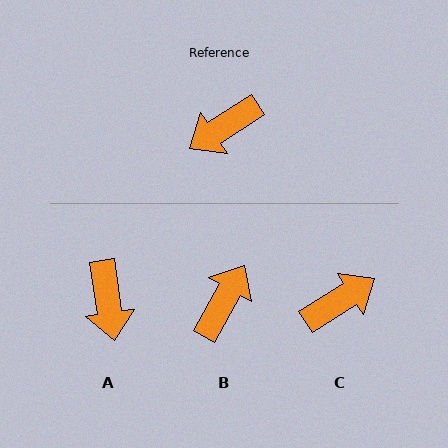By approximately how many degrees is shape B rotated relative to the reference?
Approximately 153 degrees clockwise.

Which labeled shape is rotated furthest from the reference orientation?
C, about 179 degrees away.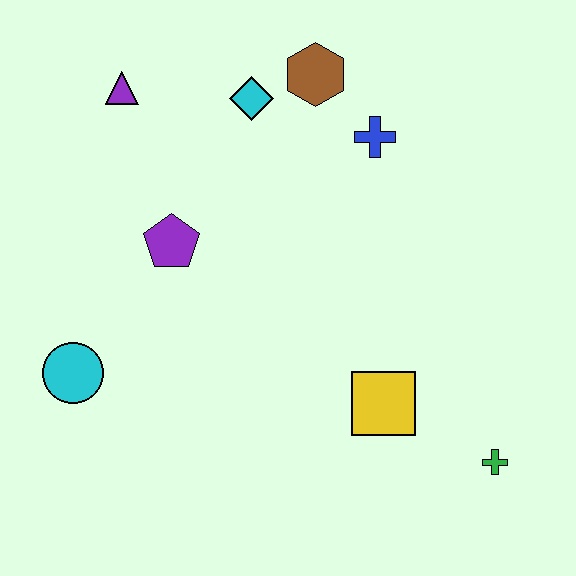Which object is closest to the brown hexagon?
The cyan diamond is closest to the brown hexagon.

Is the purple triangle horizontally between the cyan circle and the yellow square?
Yes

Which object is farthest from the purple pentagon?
The green cross is farthest from the purple pentagon.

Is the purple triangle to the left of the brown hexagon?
Yes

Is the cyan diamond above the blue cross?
Yes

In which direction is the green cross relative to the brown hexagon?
The green cross is below the brown hexagon.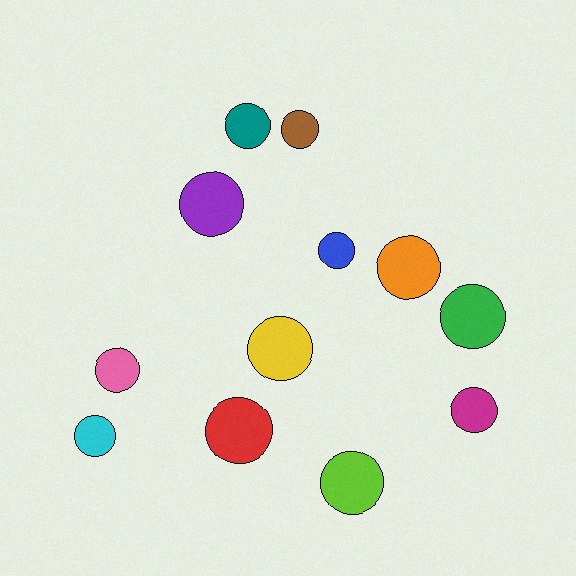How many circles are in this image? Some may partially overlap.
There are 12 circles.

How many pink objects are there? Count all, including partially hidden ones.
There is 1 pink object.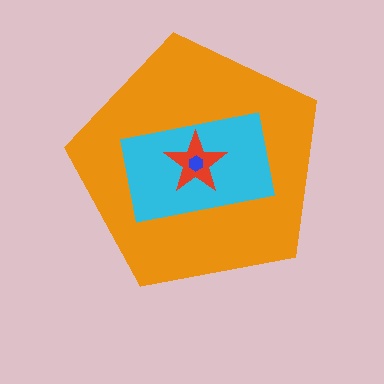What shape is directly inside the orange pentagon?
The cyan rectangle.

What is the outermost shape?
The orange pentagon.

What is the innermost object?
The blue hexagon.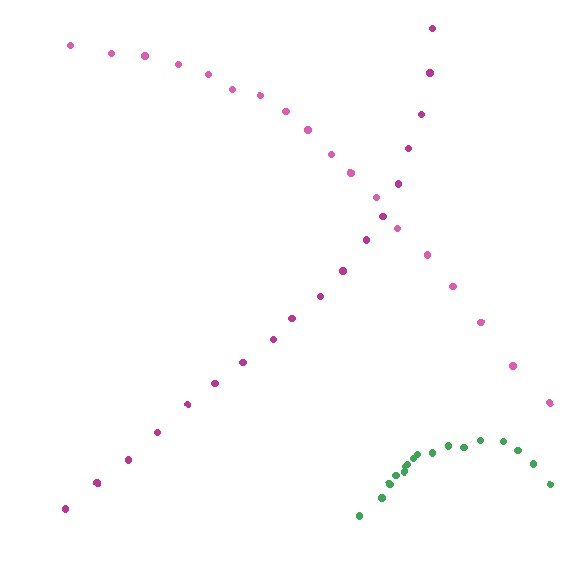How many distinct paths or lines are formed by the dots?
There are 3 distinct paths.